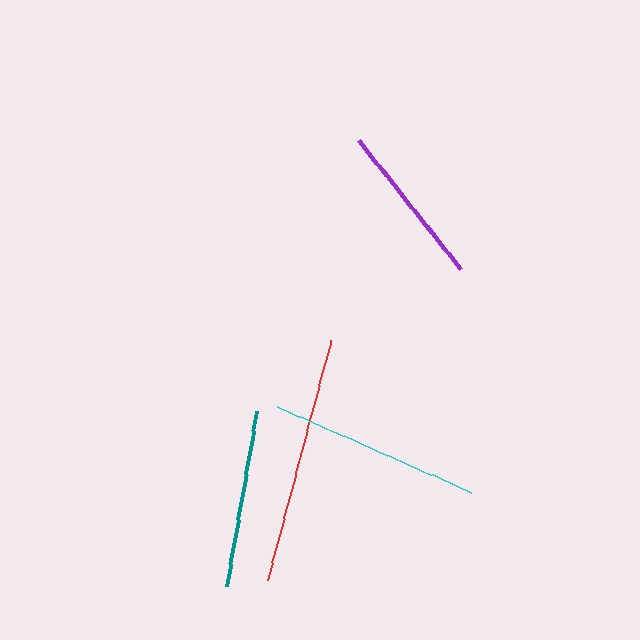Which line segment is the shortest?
The purple line is the shortest at approximately 164 pixels.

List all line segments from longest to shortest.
From longest to shortest: red, cyan, teal, purple.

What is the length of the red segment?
The red segment is approximately 248 pixels long.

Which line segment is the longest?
The red line is the longest at approximately 248 pixels.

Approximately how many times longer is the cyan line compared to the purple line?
The cyan line is approximately 1.3 times the length of the purple line.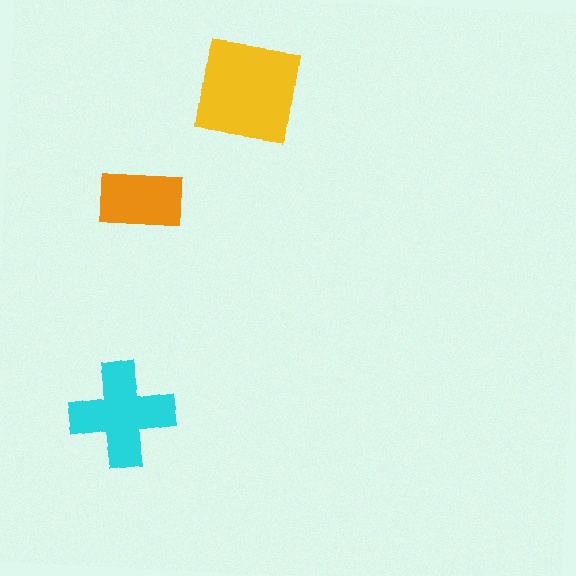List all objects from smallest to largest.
The orange rectangle, the cyan cross, the yellow square.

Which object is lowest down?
The cyan cross is bottommost.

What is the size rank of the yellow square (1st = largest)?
1st.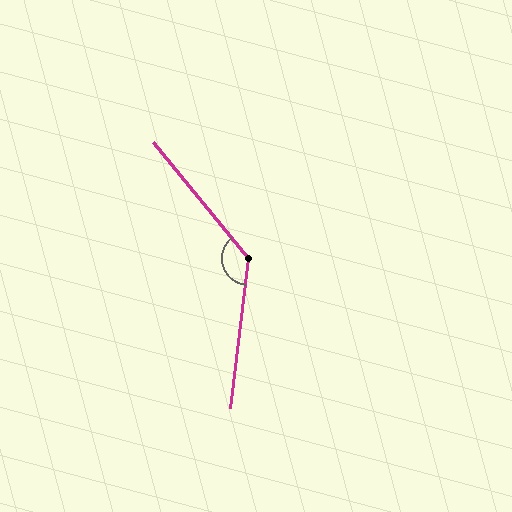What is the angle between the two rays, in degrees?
Approximately 134 degrees.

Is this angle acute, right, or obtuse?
It is obtuse.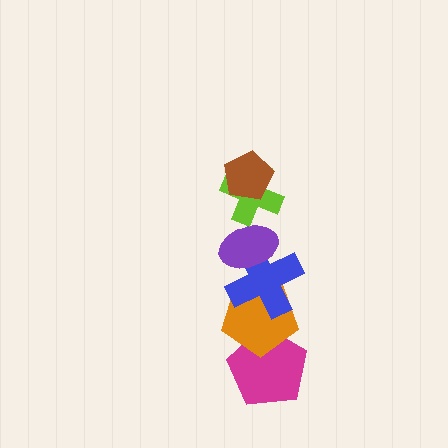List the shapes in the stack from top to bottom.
From top to bottom: the brown pentagon, the lime cross, the purple ellipse, the blue cross, the orange pentagon, the magenta pentagon.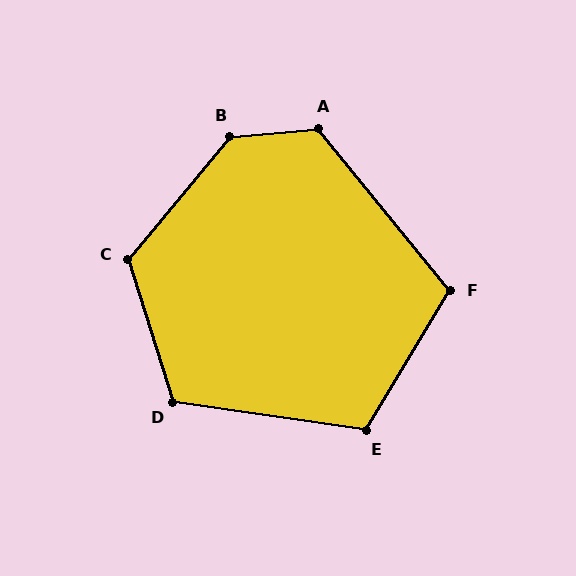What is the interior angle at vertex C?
Approximately 123 degrees (obtuse).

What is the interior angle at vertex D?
Approximately 115 degrees (obtuse).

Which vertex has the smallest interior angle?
F, at approximately 110 degrees.